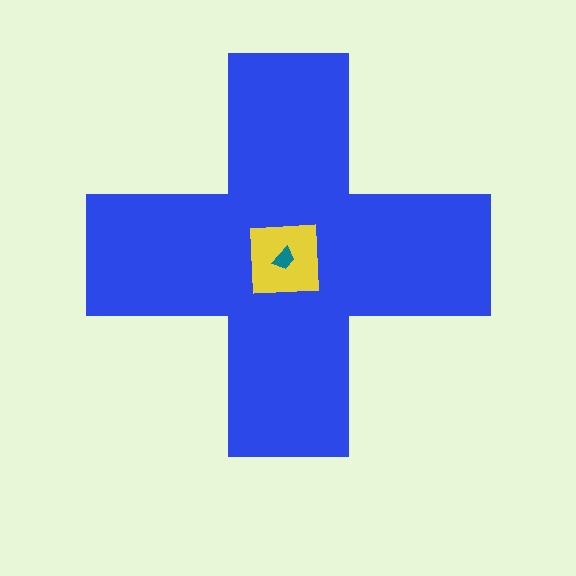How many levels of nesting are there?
3.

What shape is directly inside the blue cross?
The yellow square.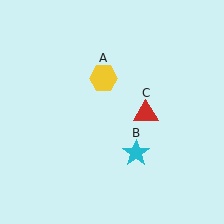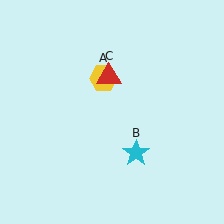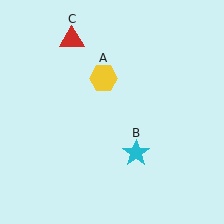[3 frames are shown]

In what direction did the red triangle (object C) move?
The red triangle (object C) moved up and to the left.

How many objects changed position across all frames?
1 object changed position: red triangle (object C).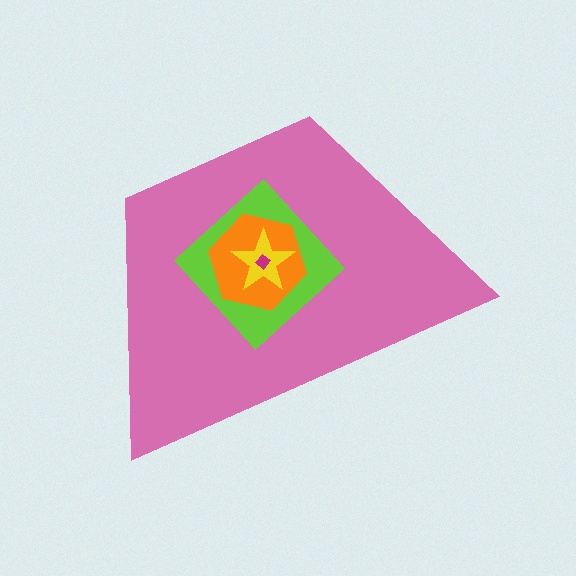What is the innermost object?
The magenta diamond.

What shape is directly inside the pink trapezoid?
The lime diamond.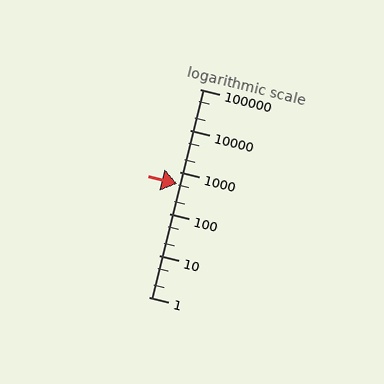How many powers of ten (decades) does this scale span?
The scale spans 5 decades, from 1 to 100000.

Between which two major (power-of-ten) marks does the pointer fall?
The pointer is between 100 and 1000.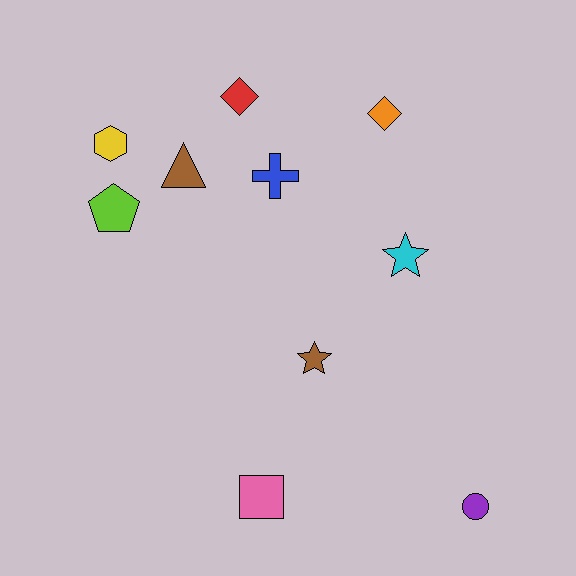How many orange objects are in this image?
There is 1 orange object.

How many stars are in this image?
There are 2 stars.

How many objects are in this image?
There are 10 objects.